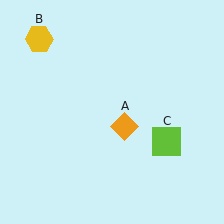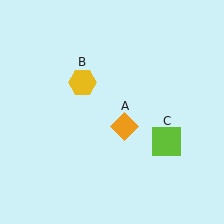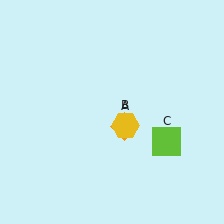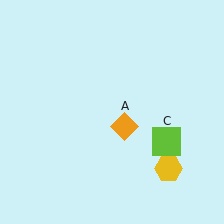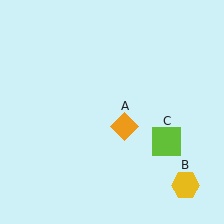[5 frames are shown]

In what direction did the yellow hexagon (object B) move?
The yellow hexagon (object B) moved down and to the right.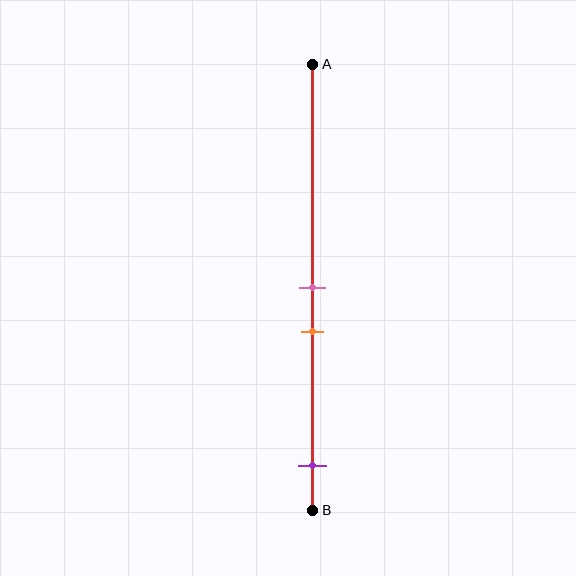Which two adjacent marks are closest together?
The pink and orange marks are the closest adjacent pair.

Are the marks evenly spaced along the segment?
No, the marks are not evenly spaced.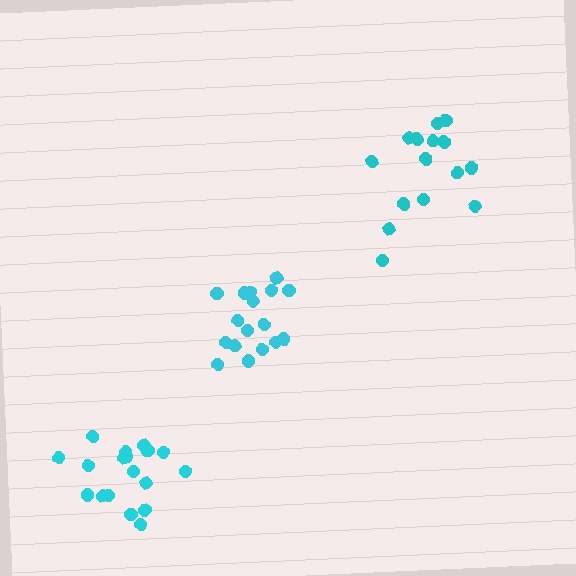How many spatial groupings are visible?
There are 3 spatial groupings.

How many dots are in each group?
Group 1: 18 dots, Group 2: 17 dots, Group 3: 15 dots (50 total).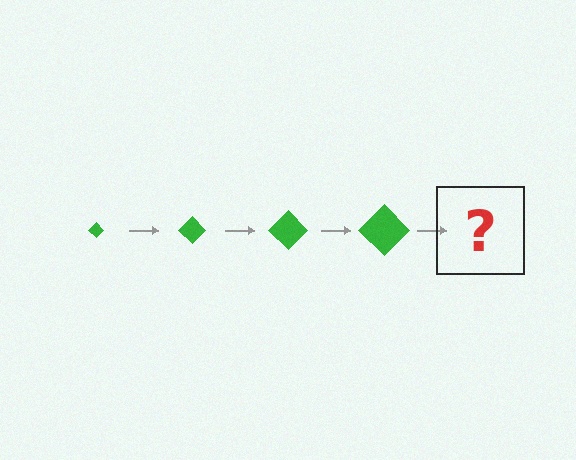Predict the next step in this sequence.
The next step is a green diamond, larger than the previous one.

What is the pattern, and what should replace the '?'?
The pattern is that the diamond gets progressively larger each step. The '?' should be a green diamond, larger than the previous one.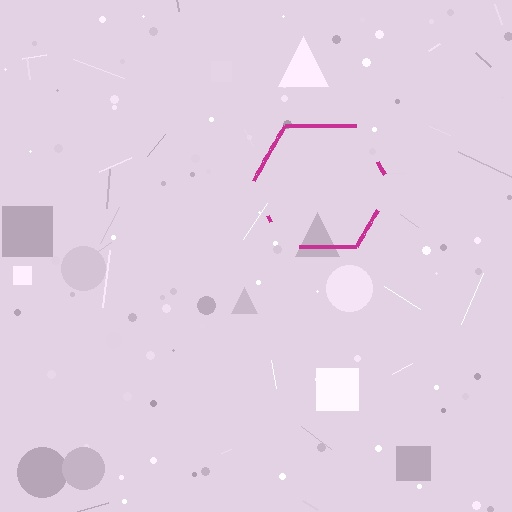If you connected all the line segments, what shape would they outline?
They would outline a hexagon.